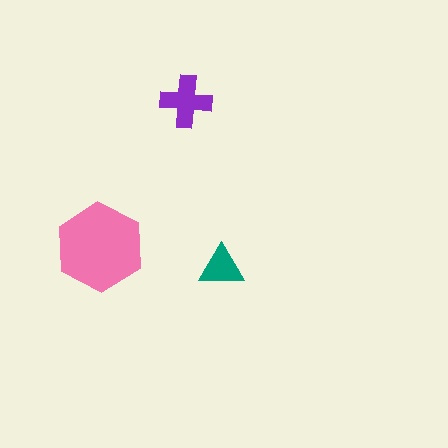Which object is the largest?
The pink hexagon.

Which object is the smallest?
The teal triangle.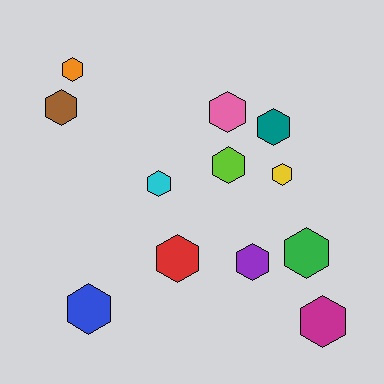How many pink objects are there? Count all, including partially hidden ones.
There is 1 pink object.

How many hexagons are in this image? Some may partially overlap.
There are 12 hexagons.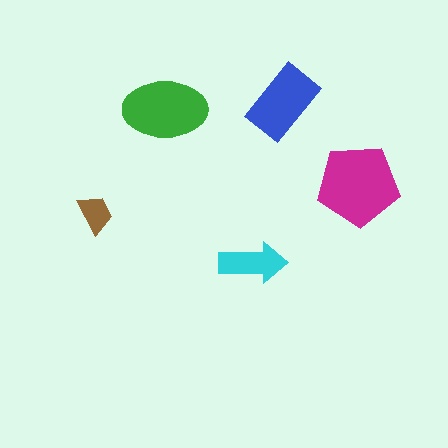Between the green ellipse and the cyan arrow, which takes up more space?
The green ellipse.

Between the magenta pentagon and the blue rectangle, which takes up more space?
The magenta pentagon.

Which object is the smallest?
The brown trapezoid.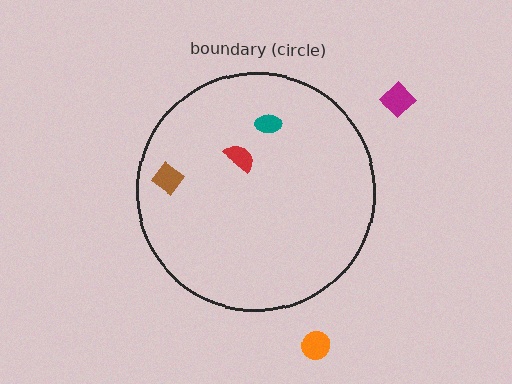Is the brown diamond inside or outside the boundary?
Inside.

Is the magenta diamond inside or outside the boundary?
Outside.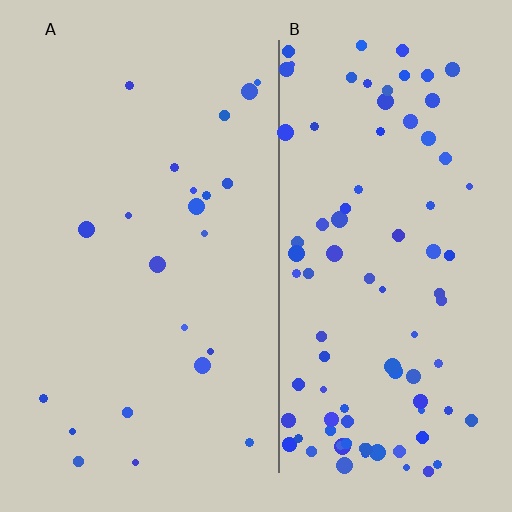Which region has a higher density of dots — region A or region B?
B (the right).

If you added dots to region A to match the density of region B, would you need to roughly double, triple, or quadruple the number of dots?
Approximately quadruple.